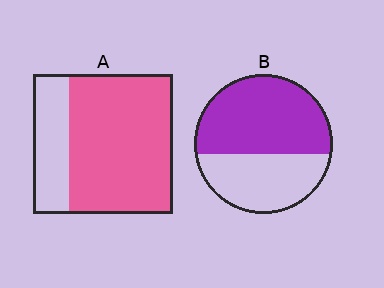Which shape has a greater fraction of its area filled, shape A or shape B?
Shape A.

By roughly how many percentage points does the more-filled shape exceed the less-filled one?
By roughly 15 percentage points (A over B).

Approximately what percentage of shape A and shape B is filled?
A is approximately 75% and B is approximately 60%.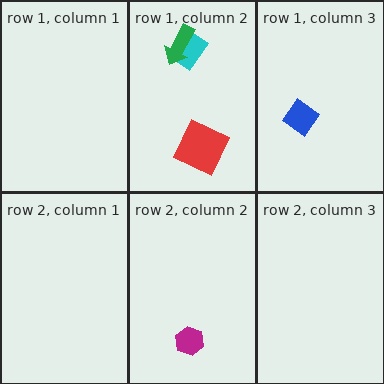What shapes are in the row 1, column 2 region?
The cyan rectangle, the red square, the green arrow.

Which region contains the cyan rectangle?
The row 1, column 2 region.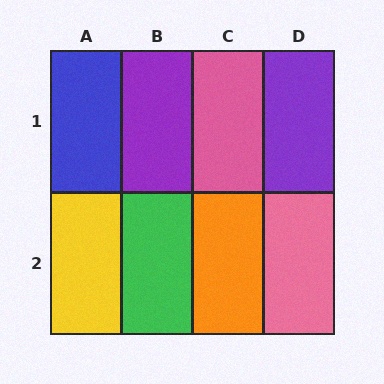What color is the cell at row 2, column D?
Pink.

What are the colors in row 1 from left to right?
Blue, purple, pink, purple.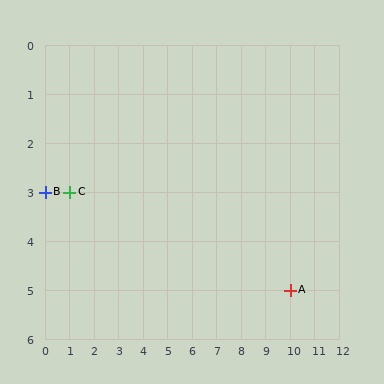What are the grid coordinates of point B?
Point B is at grid coordinates (0, 3).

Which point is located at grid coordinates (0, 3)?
Point B is at (0, 3).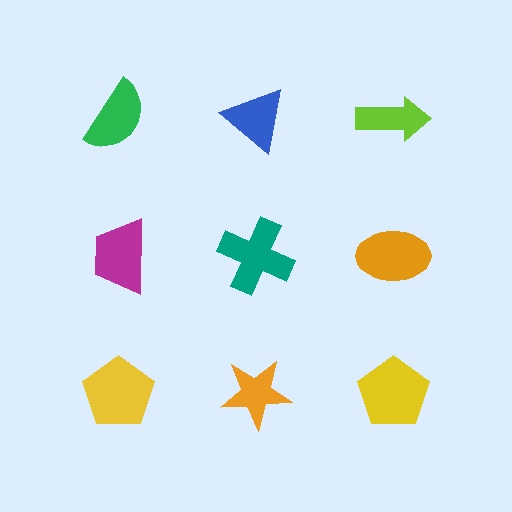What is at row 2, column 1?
A magenta trapezoid.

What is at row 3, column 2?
An orange star.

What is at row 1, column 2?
A blue triangle.